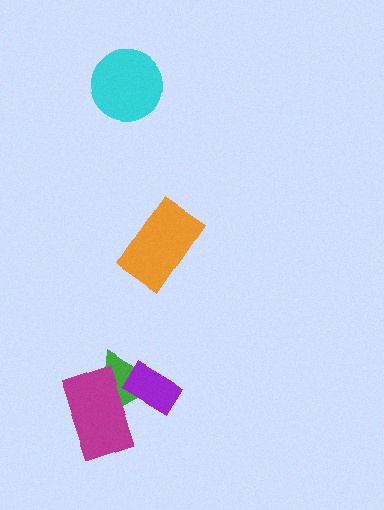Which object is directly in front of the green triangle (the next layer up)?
The purple rectangle is directly in front of the green triangle.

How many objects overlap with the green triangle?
2 objects overlap with the green triangle.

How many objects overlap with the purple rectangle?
2 objects overlap with the purple rectangle.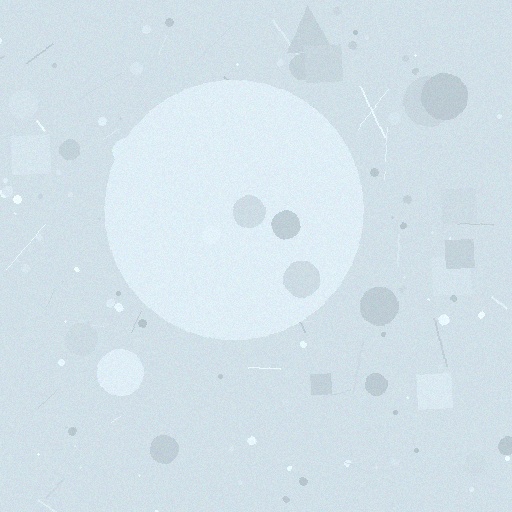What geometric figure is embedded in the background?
A circle is embedded in the background.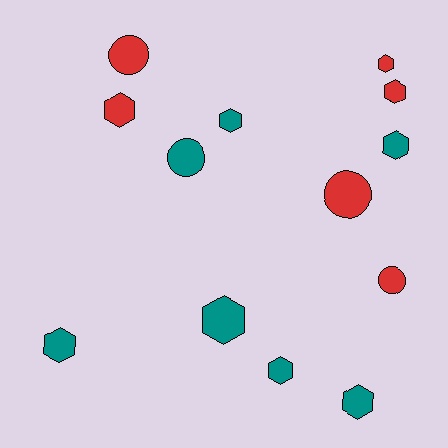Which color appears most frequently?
Teal, with 7 objects.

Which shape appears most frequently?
Hexagon, with 9 objects.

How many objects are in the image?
There are 13 objects.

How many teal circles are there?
There is 1 teal circle.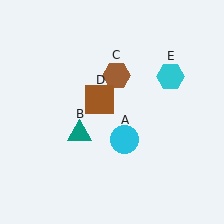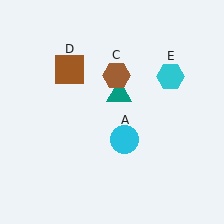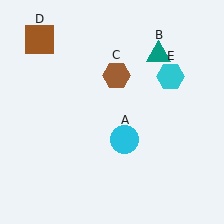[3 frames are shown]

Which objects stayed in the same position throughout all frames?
Cyan circle (object A) and brown hexagon (object C) and cyan hexagon (object E) remained stationary.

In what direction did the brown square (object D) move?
The brown square (object D) moved up and to the left.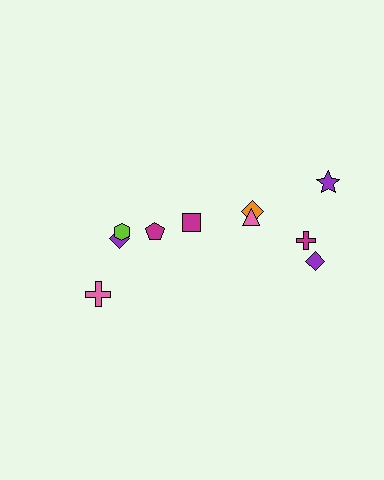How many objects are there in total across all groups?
There are 10 objects.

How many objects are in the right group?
There are 6 objects.